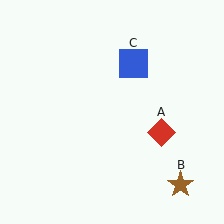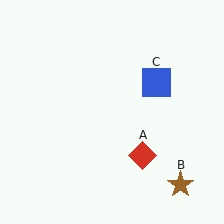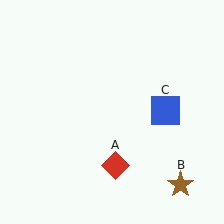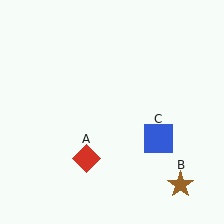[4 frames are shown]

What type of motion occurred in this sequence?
The red diamond (object A), blue square (object C) rotated clockwise around the center of the scene.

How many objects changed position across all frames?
2 objects changed position: red diamond (object A), blue square (object C).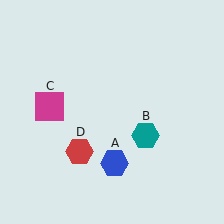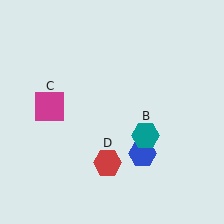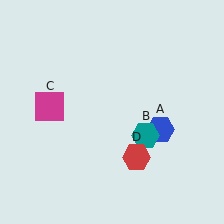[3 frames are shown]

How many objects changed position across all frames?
2 objects changed position: blue hexagon (object A), red hexagon (object D).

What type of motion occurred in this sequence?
The blue hexagon (object A), red hexagon (object D) rotated counterclockwise around the center of the scene.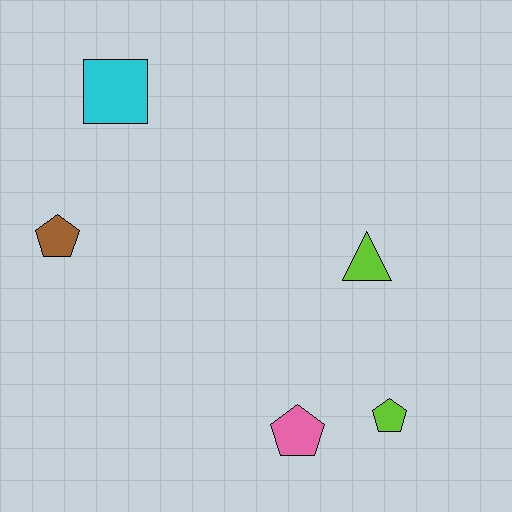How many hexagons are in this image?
There are no hexagons.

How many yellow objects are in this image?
There are no yellow objects.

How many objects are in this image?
There are 5 objects.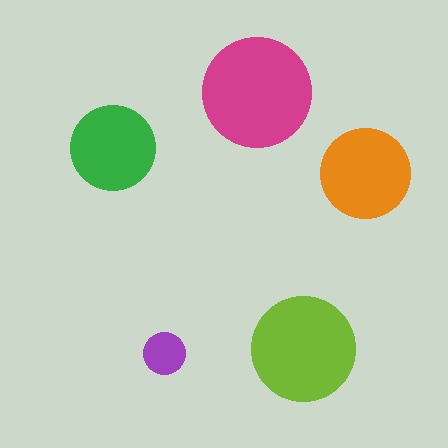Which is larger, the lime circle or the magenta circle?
The magenta one.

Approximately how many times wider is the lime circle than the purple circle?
About 2.5 times wider.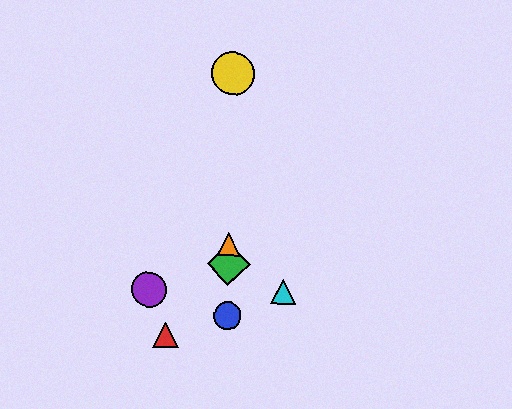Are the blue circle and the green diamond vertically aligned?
Yes, both are at x≈227.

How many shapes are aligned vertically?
4 shapes (the blue circle, the green diamond, the yellow circle, the orange triangle) are aligned vertically.